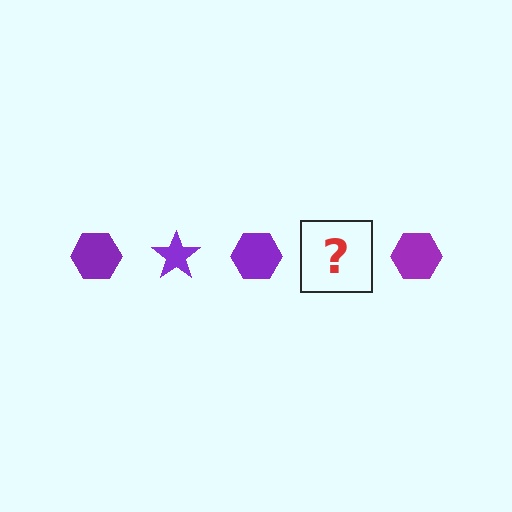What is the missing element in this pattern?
The missing element is a purple star.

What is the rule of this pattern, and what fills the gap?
The rule is that the pattern cycles through hexagon, star shapes in purple. The gap should be filled with a purple star.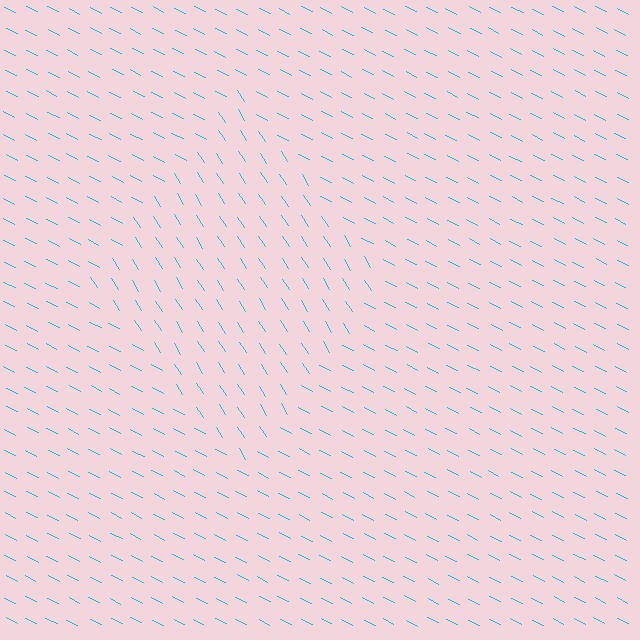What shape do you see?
I see a diamond.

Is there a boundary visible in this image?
Yes, there is a texture boundary formed by a change in line orientation.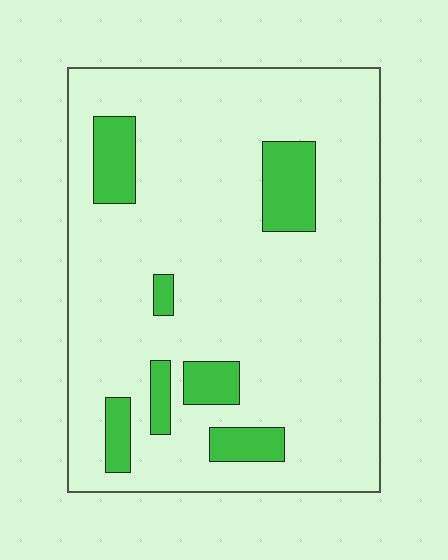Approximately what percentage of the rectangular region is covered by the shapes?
Approximately 15%.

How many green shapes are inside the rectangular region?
7.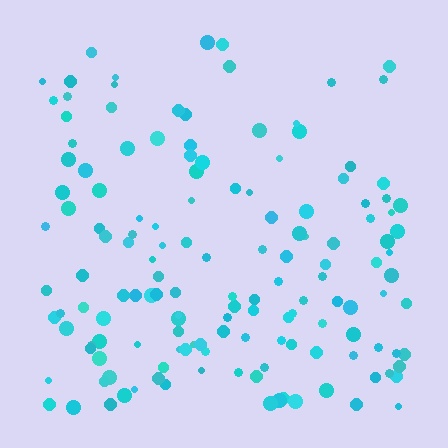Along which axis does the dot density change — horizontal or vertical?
Vertical.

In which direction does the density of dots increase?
From top to bottom, with the bottom side densest.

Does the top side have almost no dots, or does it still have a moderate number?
Still a moderate number, just noticeably fewer than the bottom.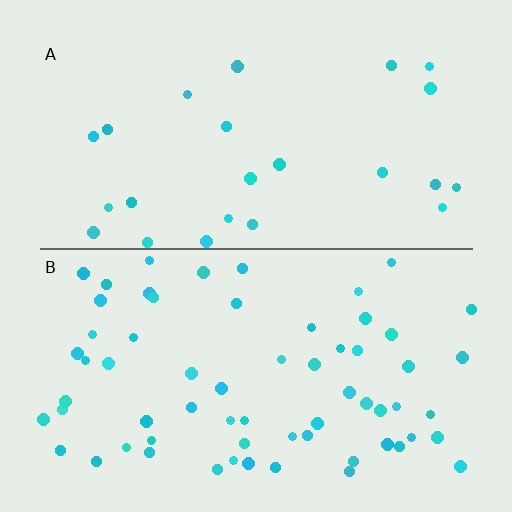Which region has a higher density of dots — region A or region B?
B (the bottom).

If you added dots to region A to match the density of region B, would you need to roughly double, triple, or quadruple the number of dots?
Approximately triple.